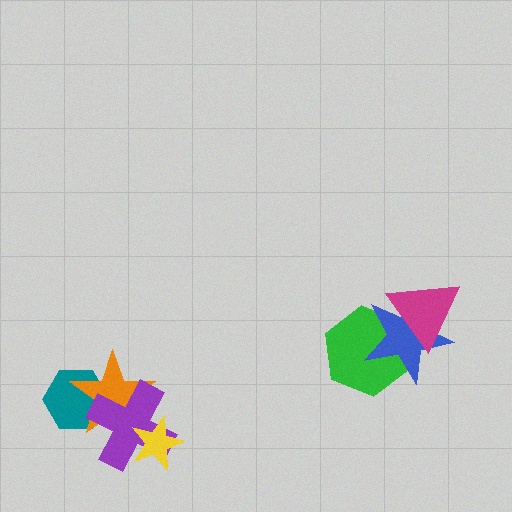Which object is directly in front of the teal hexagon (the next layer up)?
The orange star is directly in front of the teal hexagon.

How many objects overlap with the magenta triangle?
2 objects overlap with the magenta triangle.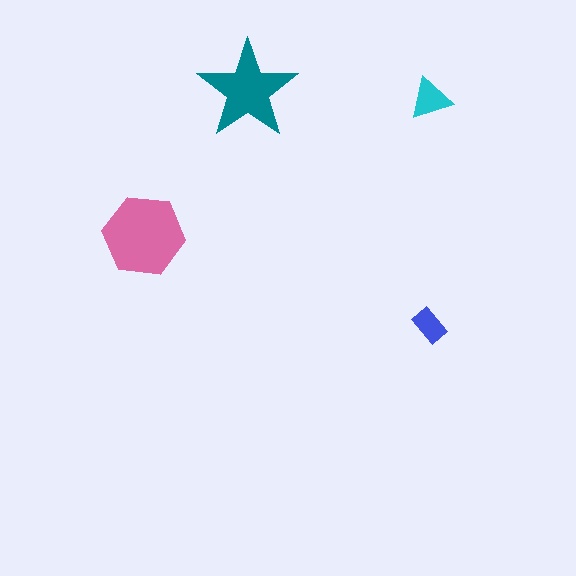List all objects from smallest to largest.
The blue rectangle, the cyan triangle, the teal star, the pink hexagon.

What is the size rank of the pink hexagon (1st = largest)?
1st.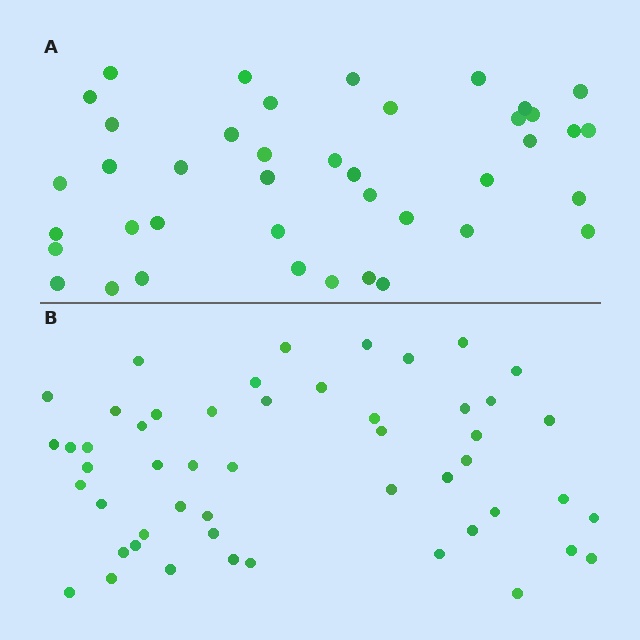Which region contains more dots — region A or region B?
Region B (the bottom region) has more dots.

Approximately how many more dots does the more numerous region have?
Region B has roughly 10 or so more dots than region A.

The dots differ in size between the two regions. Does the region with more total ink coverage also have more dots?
No. Region A has more total ink coverage because its dots are larger, but region B actually contains more individual dots. Total area can be misleading — the number of items is what matters here.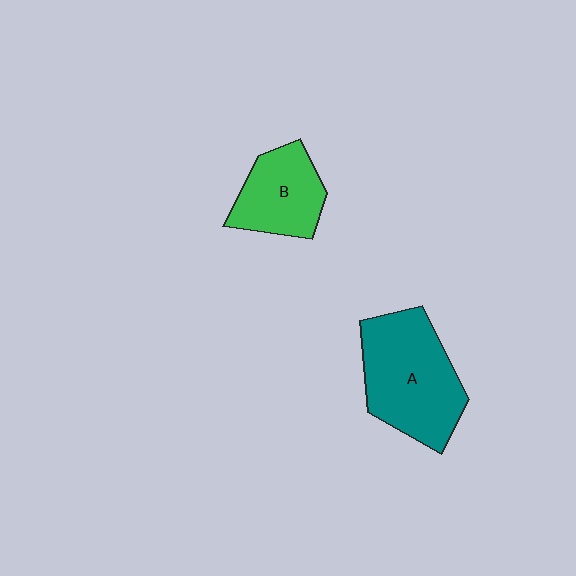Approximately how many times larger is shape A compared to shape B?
Approximately 1.6 times.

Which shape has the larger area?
Shape A (teal).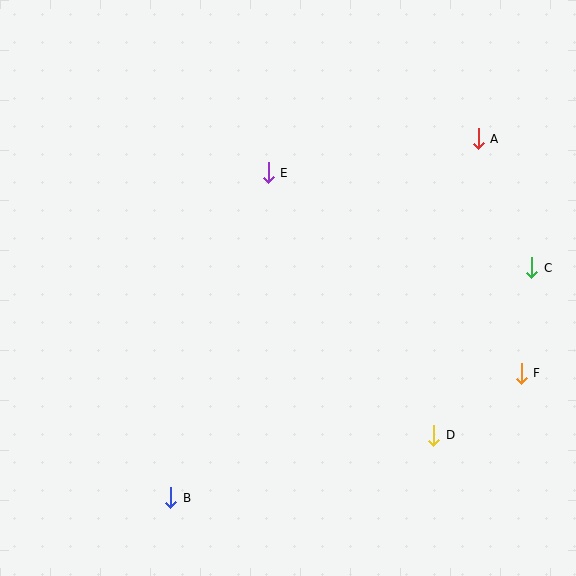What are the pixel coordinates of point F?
Point F is at (521, 373).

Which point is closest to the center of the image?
Point E at (268, 173) is closest to the center.